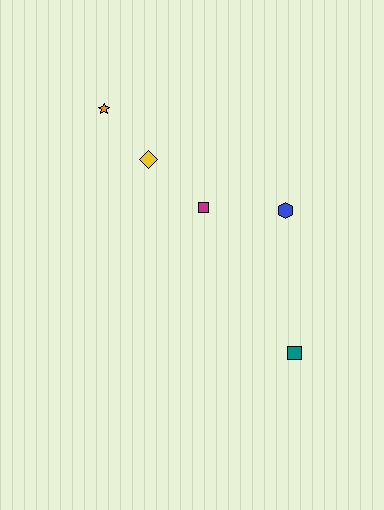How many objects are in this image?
There are 5 objects.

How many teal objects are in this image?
There is 1 teal object.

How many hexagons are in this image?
There is 1 hexagon.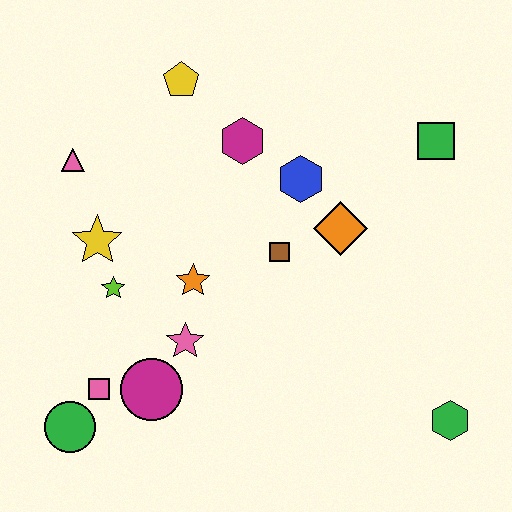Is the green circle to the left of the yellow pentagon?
Yes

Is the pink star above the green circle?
Yes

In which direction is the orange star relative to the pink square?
The orange star is above the pink square.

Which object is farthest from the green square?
The green circle is farthest from the green square.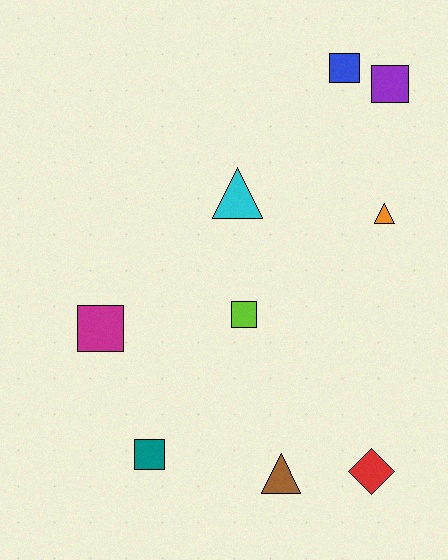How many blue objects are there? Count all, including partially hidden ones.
There is 1 blue object.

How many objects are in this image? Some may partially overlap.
There are 9 objects.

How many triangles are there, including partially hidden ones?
There are 3 triangles.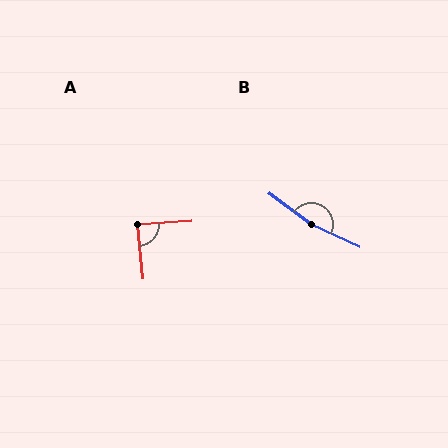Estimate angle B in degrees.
Approximately 168 degrees.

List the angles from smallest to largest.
A (89°), B (168°).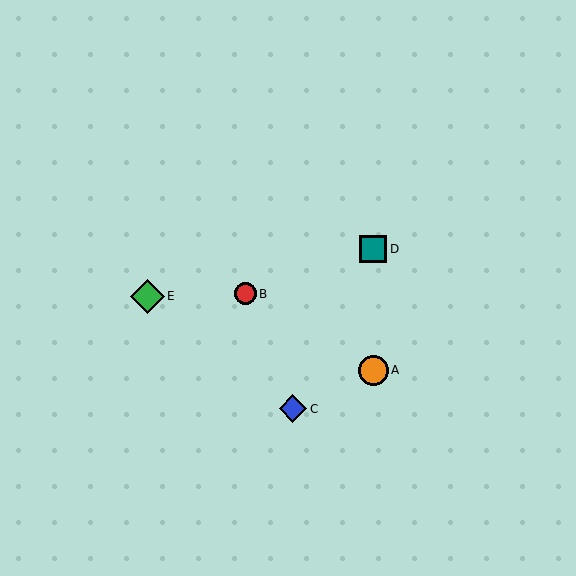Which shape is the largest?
The green diamond (labeled E) is the largest.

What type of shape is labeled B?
Shape B is a red circle.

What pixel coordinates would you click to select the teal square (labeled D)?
Click at (373, 249) to select the teal square D.